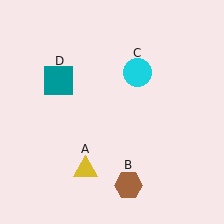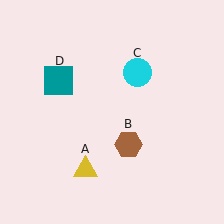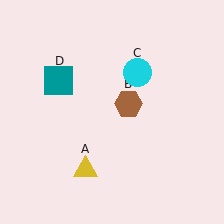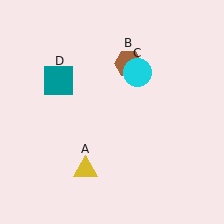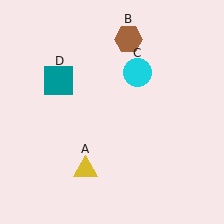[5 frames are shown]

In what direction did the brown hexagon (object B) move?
The brown hexagon (object B) moved up.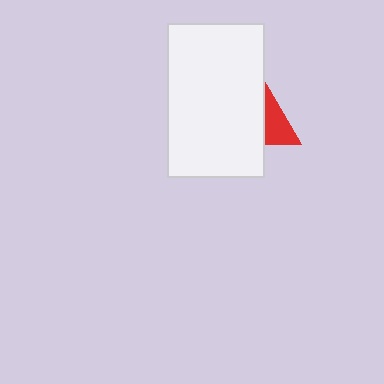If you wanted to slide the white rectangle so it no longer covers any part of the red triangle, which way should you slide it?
Slide it left — that is the most direct way to separate the two shapes.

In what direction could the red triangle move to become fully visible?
The red triangle could move right. That would shift it out from behind the white rectangle entirely.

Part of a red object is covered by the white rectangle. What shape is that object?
It is a triangle.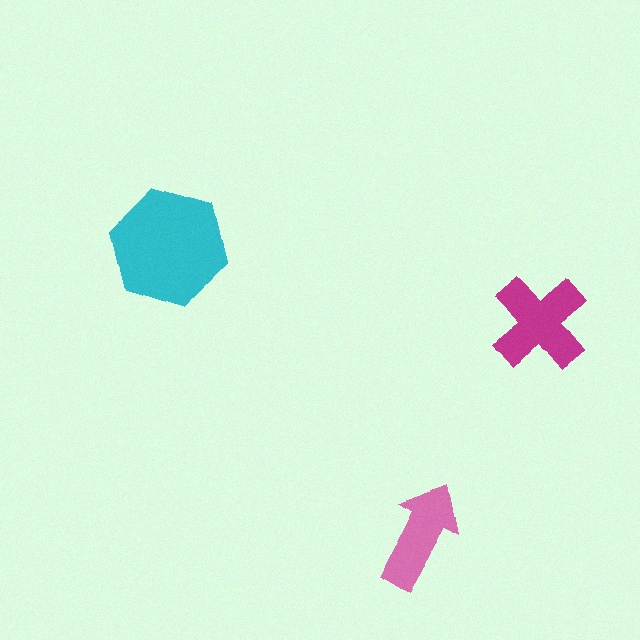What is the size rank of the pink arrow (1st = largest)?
3rd.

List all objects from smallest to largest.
The pink arrow, the magenta cross, the cyan hexagon.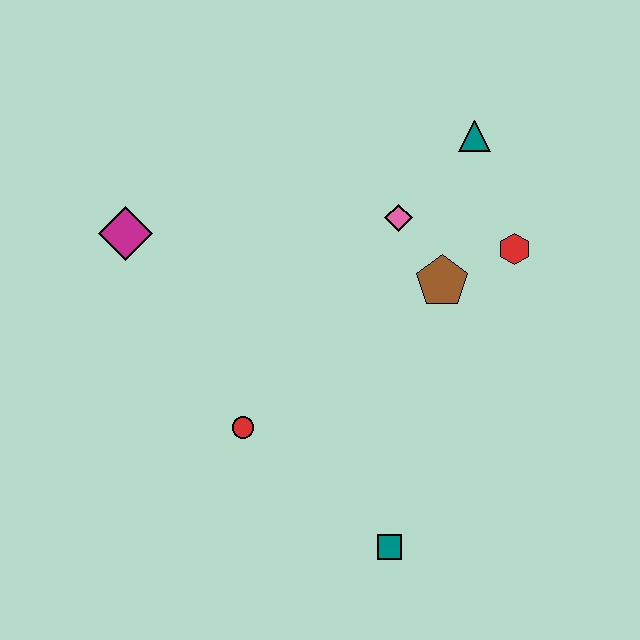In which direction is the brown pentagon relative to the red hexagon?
The brown pentagon is to the left of the red hexagon.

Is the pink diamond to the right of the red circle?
Yes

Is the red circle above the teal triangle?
No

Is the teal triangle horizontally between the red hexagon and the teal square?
Yes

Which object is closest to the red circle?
The teal square is closest to the red circle.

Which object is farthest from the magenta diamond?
The teal square is farthest from the magenta diamond.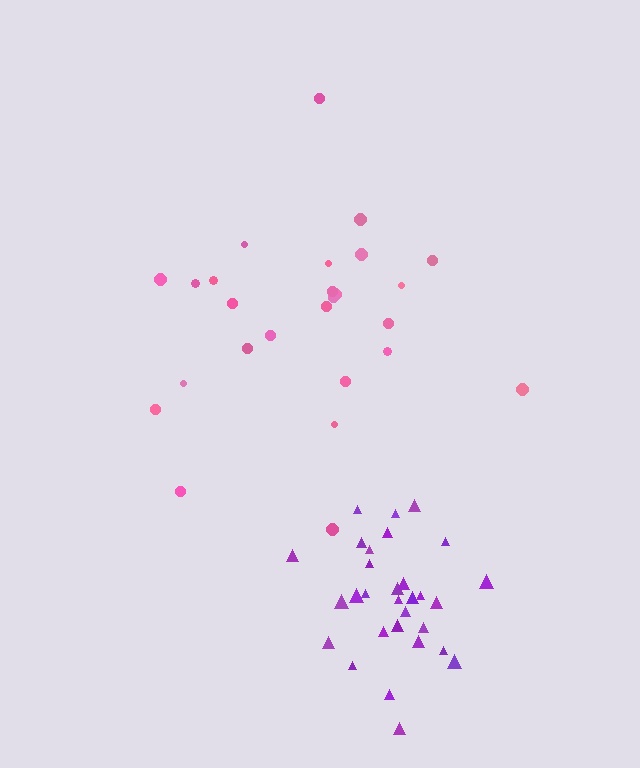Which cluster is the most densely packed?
Purple.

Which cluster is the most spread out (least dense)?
Pink.